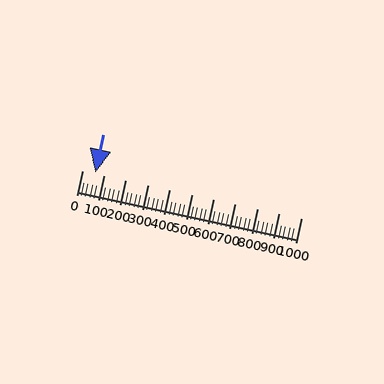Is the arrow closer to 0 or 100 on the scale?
The arrow is closer to 100.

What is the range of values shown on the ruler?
The ruler shows values from 0 to 1000.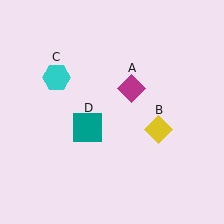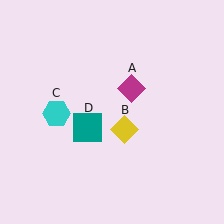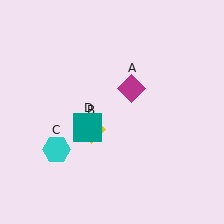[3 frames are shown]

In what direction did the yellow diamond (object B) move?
The yellow diamond (object B) moved left.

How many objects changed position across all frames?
2 objects changed position: yellow diamond (object B), cyan hexagon (object C).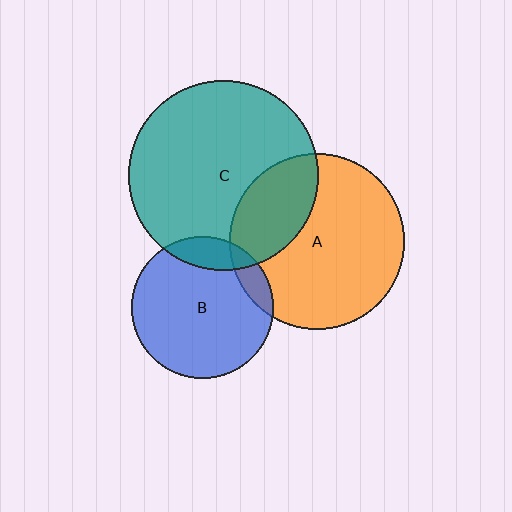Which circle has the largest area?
Circle C (teal).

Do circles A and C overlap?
Yes.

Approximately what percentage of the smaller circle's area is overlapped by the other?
Approximately 30%.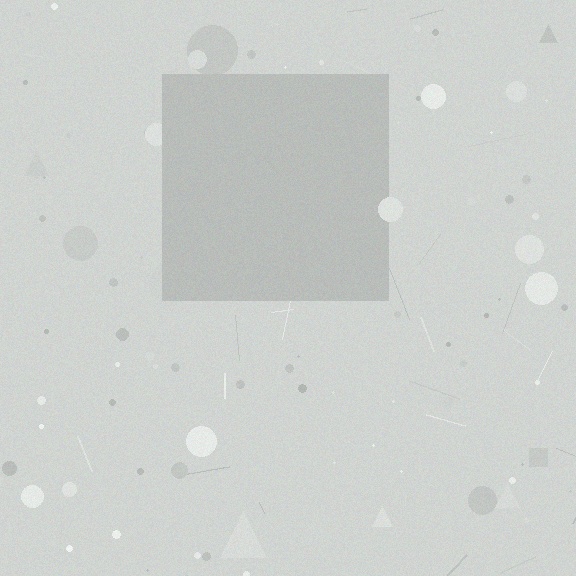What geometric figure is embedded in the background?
A square is embedded in the background.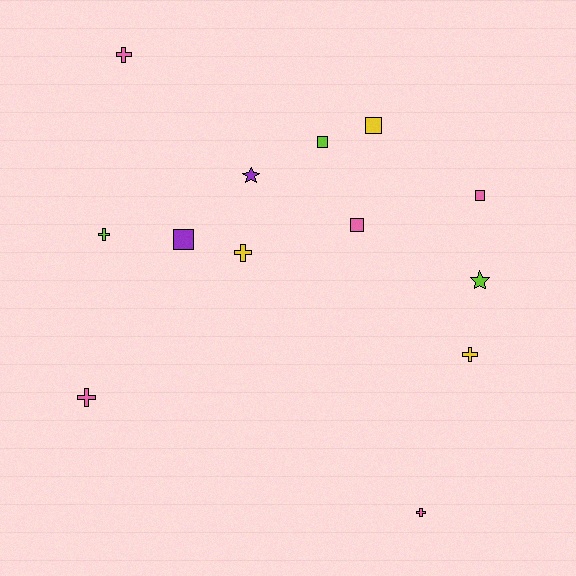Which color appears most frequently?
Pink, with 5 objects.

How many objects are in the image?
There are 13 objects.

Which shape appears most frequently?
Cross, with 6 objects.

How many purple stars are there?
There is 1 purple star.